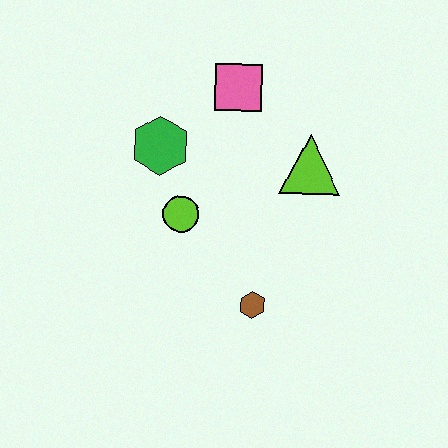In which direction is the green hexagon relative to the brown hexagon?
The green hexagon is above the brown hexagon.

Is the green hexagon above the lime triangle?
Yes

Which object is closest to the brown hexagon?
The lime circle is closest to the brown hexagon.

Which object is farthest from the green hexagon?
The brown hexagon is farthest from the green hexagon.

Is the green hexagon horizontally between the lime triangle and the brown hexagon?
No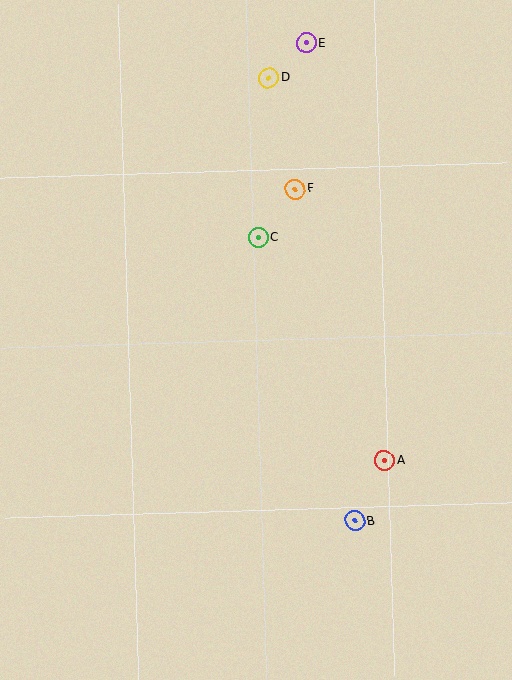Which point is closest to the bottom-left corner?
Point B is closest to the bottom-left corner.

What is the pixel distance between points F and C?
The distance between F and C is 61 pixels.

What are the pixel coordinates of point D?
Point D is at (269, 78).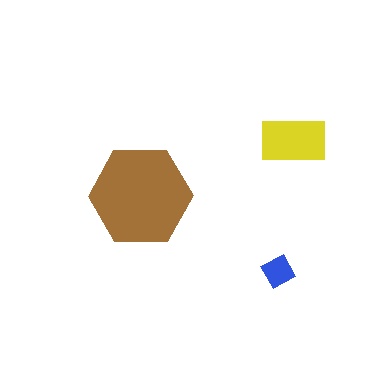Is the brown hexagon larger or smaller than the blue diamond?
Larger.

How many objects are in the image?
There are 3 objects in the image.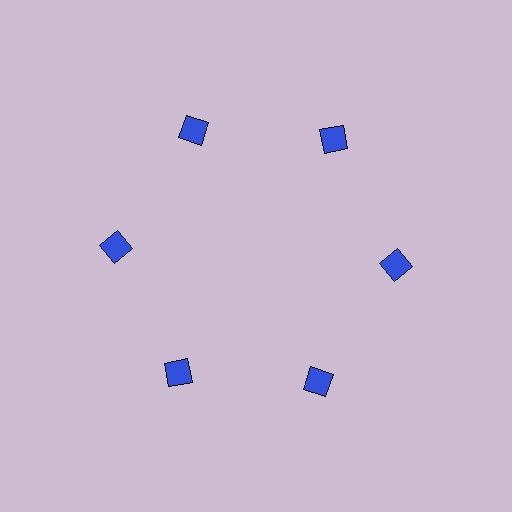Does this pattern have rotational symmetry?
Yes, this pattern has 6-fold rotational symmetry. It looks the same after rotating 60 degrees around the center.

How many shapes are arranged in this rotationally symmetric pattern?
There are 6 shapes, arranged in 6 groups of 1.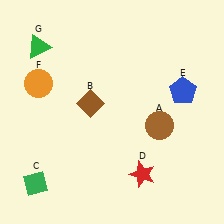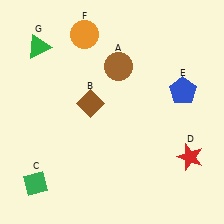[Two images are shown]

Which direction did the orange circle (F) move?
The orange circle (F) moved up.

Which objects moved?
The objects that moved are: the brown circle (A), the red star (D), the orange circle (F).